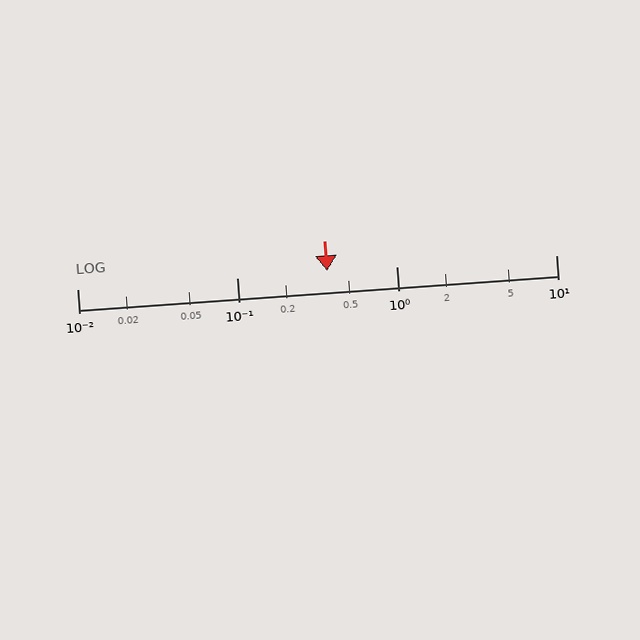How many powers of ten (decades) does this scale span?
The scale spans 3 decades, from 0.01 to 10.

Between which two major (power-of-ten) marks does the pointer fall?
The pointer is between 0.1 and 1.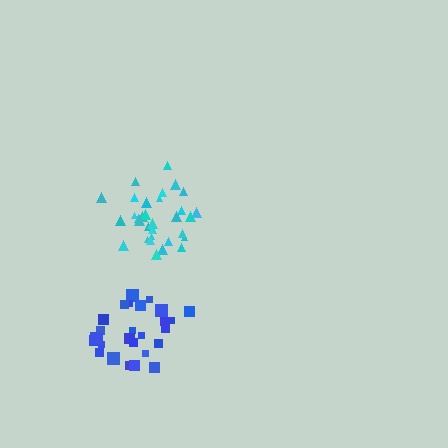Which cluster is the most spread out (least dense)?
Blue.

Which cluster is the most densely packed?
Cyan.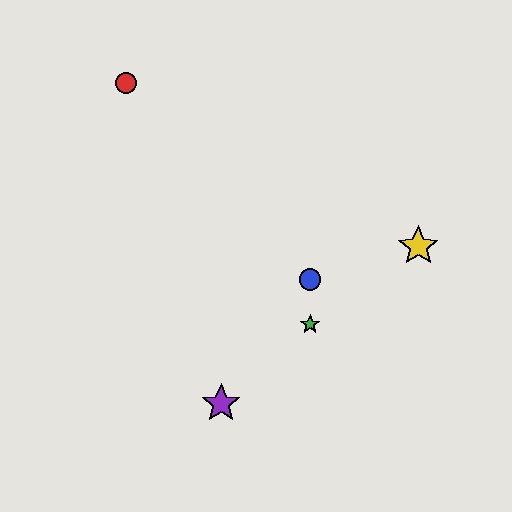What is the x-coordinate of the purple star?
The purple star is at x≈221.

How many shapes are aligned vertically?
2 shapes (the blue circle, the green star) are aligned vertically.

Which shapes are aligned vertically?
The blue circle, the green star are aligned vertically.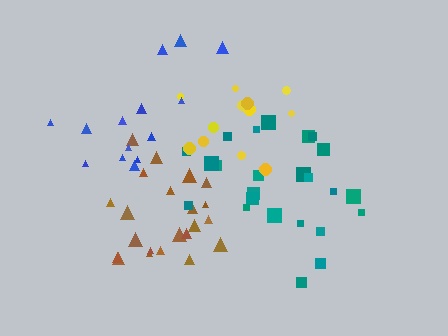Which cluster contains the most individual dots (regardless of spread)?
Teal (24).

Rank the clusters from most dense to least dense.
brown, yellow, teal, blue.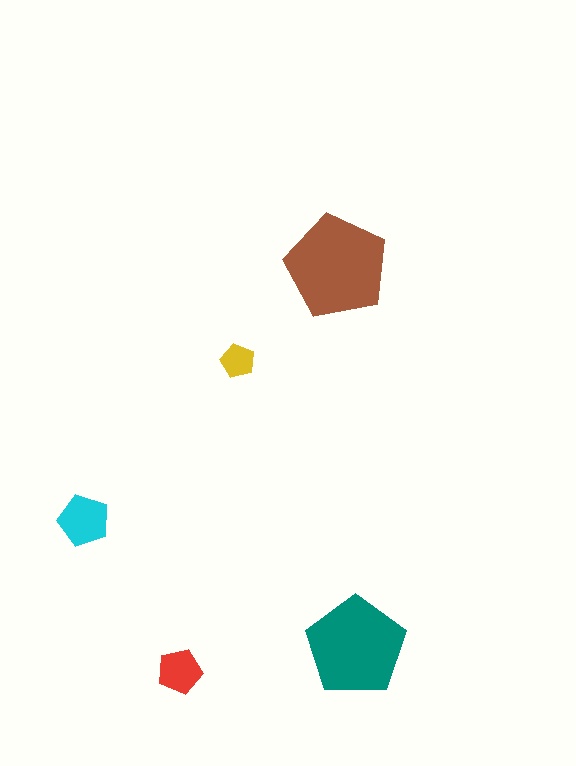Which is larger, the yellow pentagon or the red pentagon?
The red one.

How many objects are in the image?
There are 5 objects in the image.